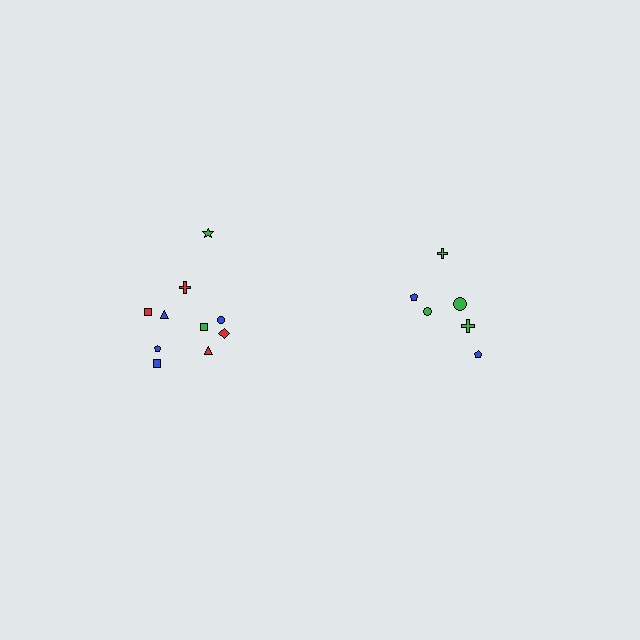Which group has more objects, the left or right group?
The left group.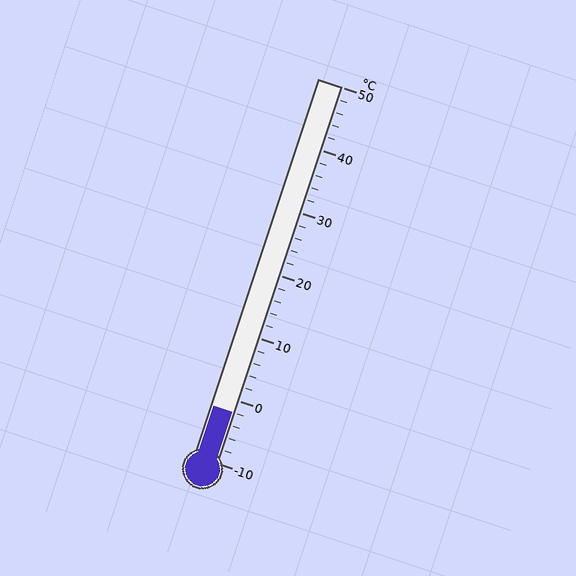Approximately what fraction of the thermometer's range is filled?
The thermometer is filled to approximately 15% of its range.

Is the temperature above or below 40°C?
The temperature is below 40°C.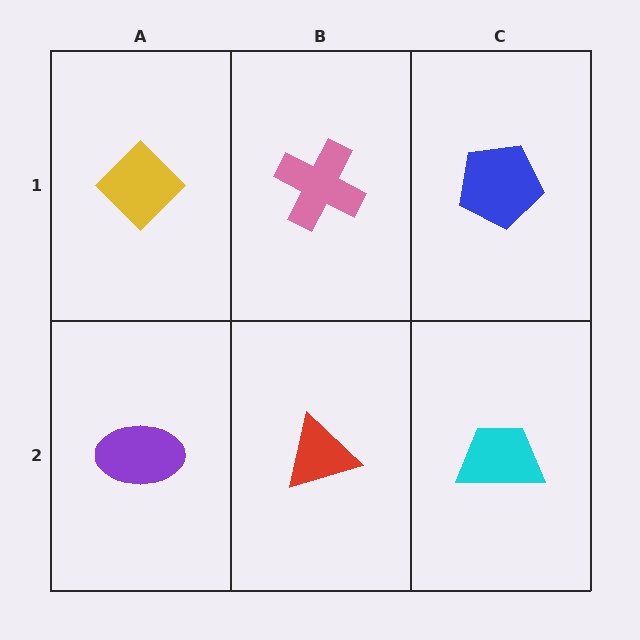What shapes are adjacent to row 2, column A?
A yellow diamond (row 1, column A), a red triangle (row 2, column B).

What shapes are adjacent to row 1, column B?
A red triangle (row 2, column B), a yellow diamond (row 1, column A), a blue pentagon (row 1, column C).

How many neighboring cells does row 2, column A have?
2.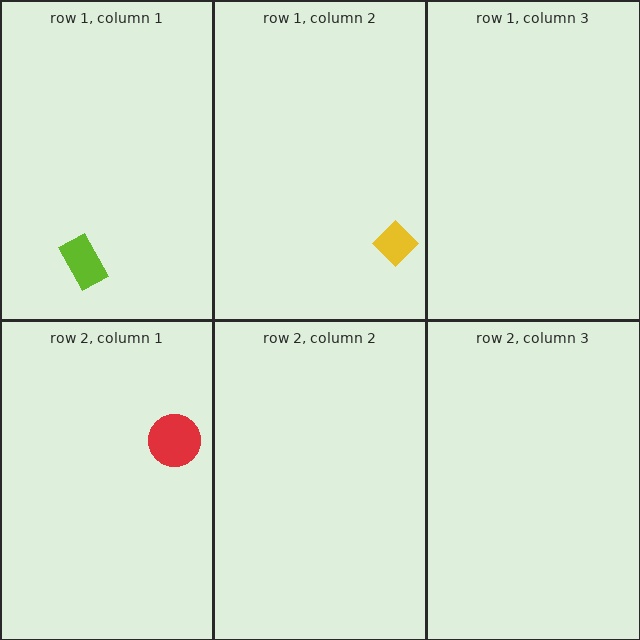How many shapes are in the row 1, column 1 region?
1.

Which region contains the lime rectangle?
The row 1, column 1 region.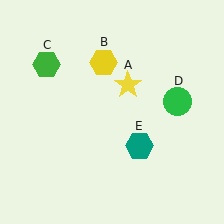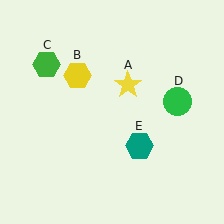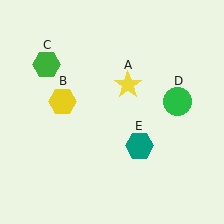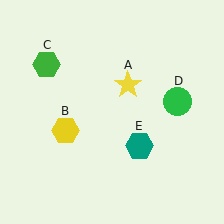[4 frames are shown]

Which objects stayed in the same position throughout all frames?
Yellow star (object A) and green hexagon (object C) and green circle (object D) and teal hexagon (object E) remained stationary.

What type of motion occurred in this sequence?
The yellow hexagon (object B) rotated counterclockwise around the center of the scene.